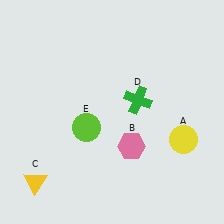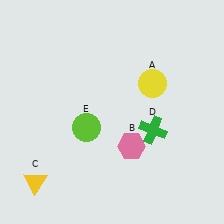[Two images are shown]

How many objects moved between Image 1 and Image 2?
2 objects moved between the two images.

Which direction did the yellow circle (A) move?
The yellow circle (A) moved up.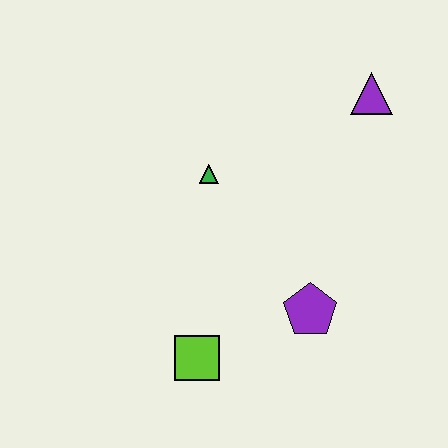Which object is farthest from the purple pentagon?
The purple triangle is farthest from the purple pentagon.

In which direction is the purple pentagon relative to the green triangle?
The purple pentagon is below the green triangle.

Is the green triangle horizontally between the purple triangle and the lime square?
Yes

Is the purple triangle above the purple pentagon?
Yes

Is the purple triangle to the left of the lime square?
No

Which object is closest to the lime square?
The purple pentagon is closest to the lime square.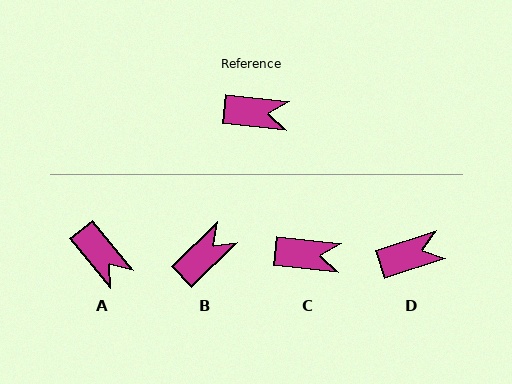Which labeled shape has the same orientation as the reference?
C.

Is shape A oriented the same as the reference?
No, it is off by about 46 degrees.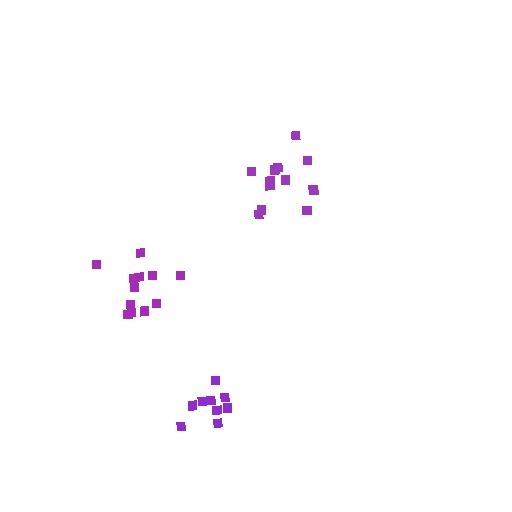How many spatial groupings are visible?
There are 3 spatial groupings.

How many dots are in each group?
Group 1: 13 dots, Group 2: 12 dots, Group 3: 9 dots (34 total).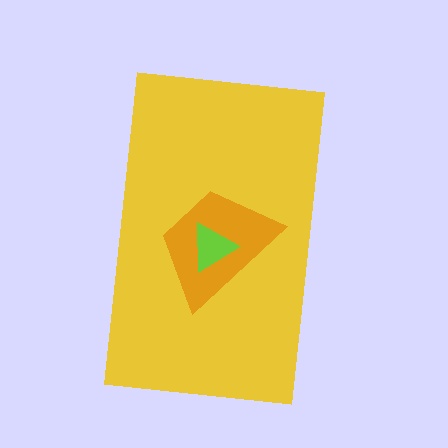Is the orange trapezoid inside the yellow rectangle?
Yes.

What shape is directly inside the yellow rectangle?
The orange trapezoid.